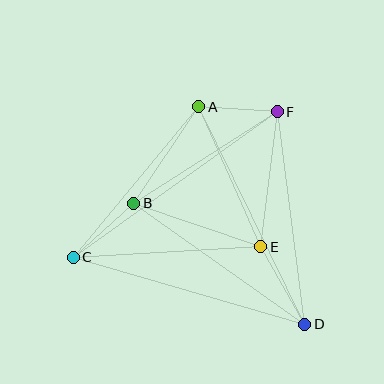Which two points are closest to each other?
Points A and F are closest to each other.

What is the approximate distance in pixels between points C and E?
The distance between C and E is approximately 188 pixels.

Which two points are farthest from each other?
Points C and F are farthest from each other.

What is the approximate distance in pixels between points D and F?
The distance between D and F is approximately 215 pixels.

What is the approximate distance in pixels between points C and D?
The distance between C and D is approximately 241 pixels.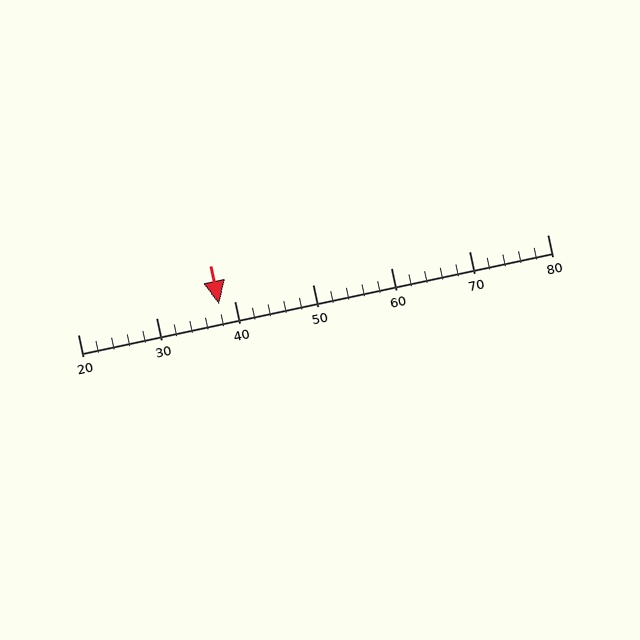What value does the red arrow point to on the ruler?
The red arrow points to approximately 38.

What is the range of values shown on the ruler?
The ruler shows values from 20 to 80.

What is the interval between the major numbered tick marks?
The major tick marks are spaced 10 units apart.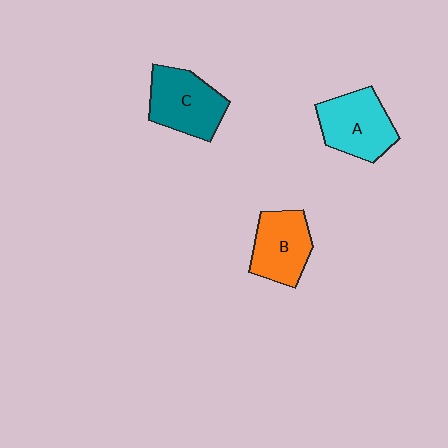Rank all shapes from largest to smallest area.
From largest to smallest: A (cyan), C (teal), B (orange).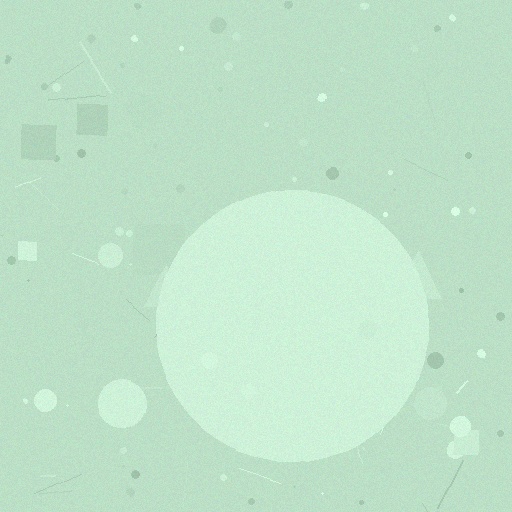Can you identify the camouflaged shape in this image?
The camouflaged shape is a circle.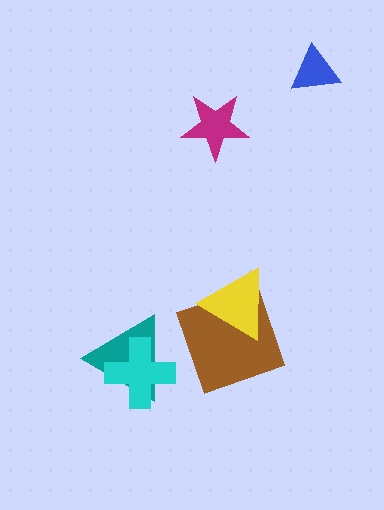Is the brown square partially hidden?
Yes, it is partially covered by another shape.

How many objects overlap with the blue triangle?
0 objects overlap with the blue triangle.